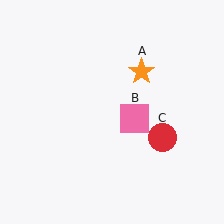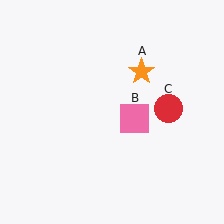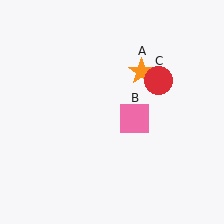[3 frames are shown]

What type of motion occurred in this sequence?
The red circle (object C) rotated counterclockwise around the center of the scene.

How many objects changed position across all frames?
1 object changed position: red circle (object C).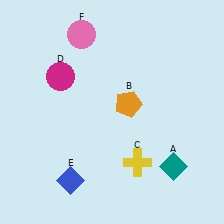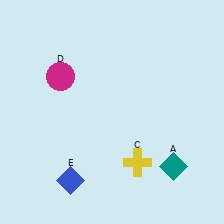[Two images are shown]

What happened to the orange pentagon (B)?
The orange pentagon (B) was removed in Image 2. It was in the top-right area of Image 1.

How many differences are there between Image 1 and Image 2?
There are 2 differences between the two images.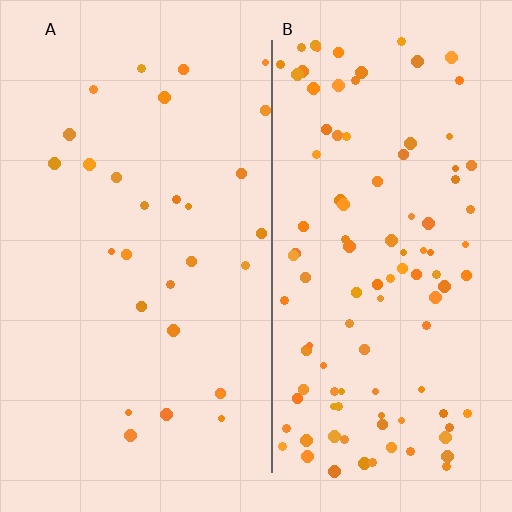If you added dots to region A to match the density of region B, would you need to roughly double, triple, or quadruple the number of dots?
Approximately quadruple.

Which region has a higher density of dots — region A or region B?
B (the right).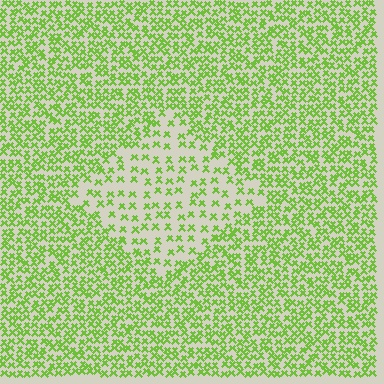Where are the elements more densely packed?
The elements are more densely packed outside the diamond boundary.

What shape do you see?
I see a diamond.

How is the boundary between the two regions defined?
The boundary is defined by a change in element density (approximately 2.2x ratio). All elements are the same color, size, and shape.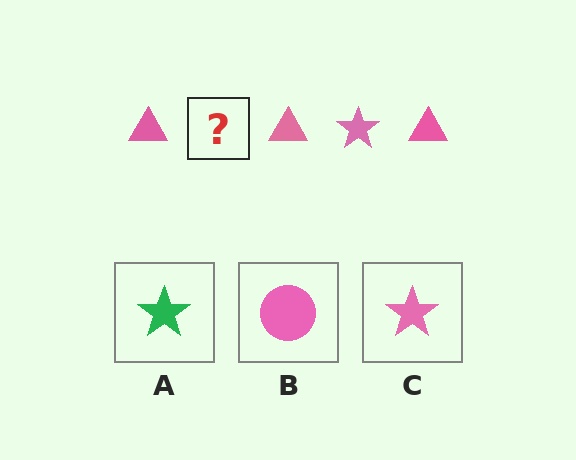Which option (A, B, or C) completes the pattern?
C.